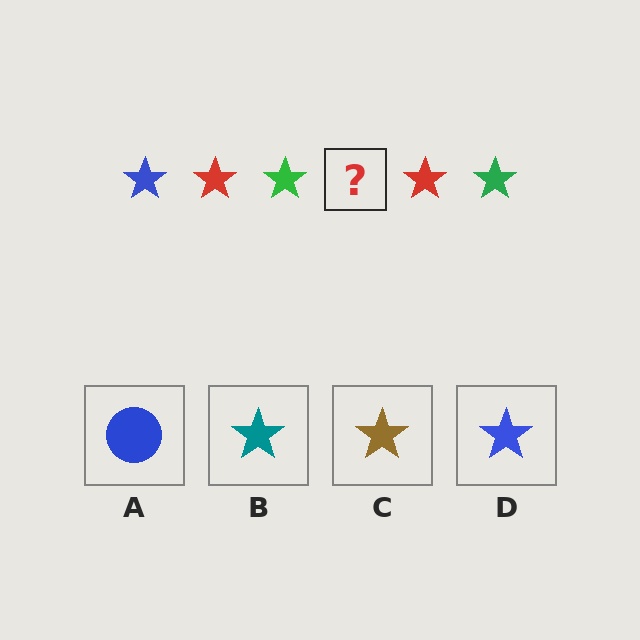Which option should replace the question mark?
Option D.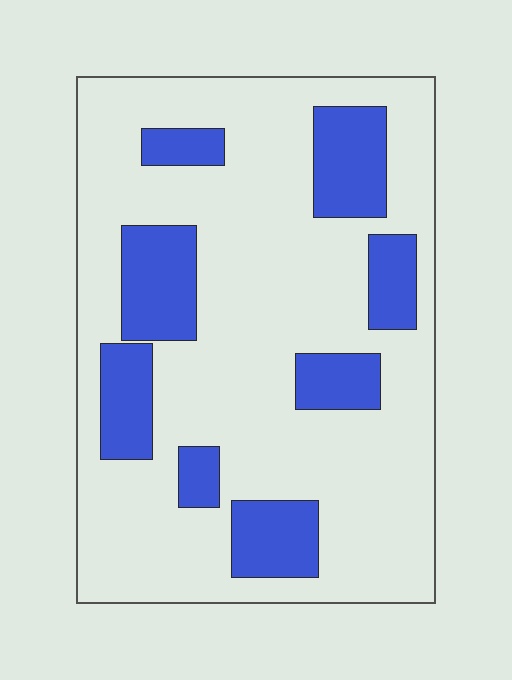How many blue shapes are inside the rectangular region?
8.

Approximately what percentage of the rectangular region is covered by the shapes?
Approximately 25%.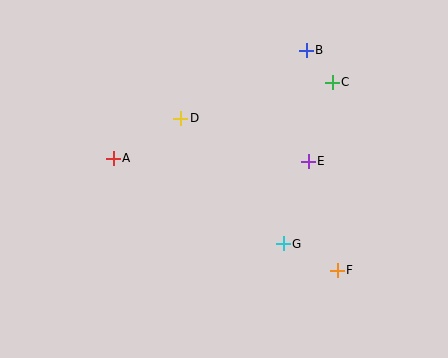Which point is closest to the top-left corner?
Point A is closest to the top-left corner.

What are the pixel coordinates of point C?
Point C is at (332, 82).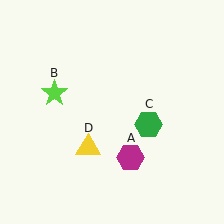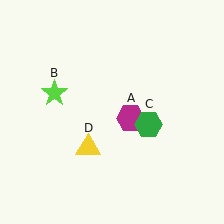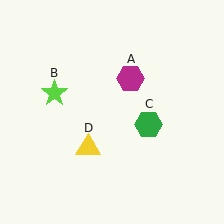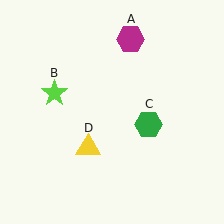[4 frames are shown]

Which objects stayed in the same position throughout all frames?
Lime star (object B) and green hexagon (object C) and yellow triangle (object D) remained stationary.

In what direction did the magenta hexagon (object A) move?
The magenta hexagon (object A) moved up.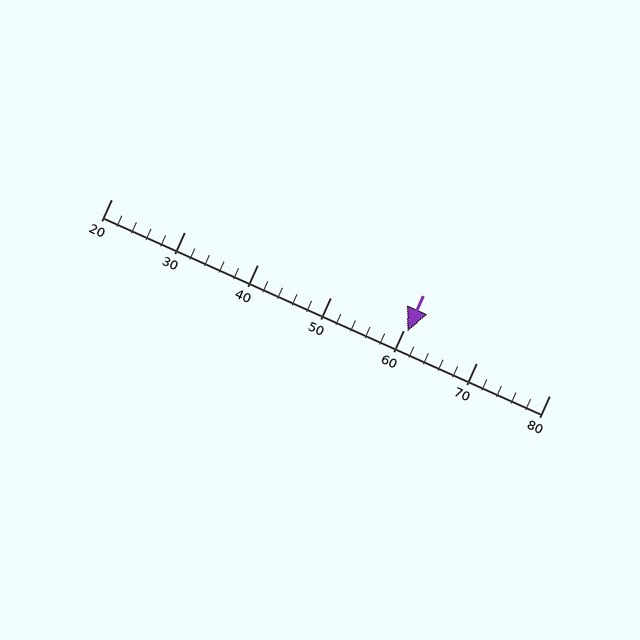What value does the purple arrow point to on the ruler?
The purple arrow points to approximately 61.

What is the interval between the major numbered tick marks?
The major tick marks are spaced 10 units apart.